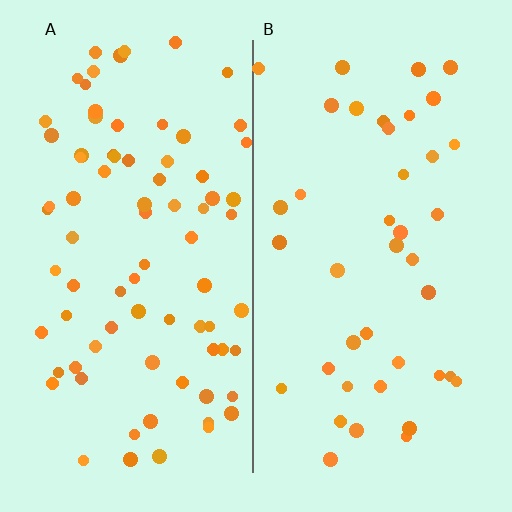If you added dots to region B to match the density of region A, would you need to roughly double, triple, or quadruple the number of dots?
Approximately double.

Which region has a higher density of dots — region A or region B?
A (the left).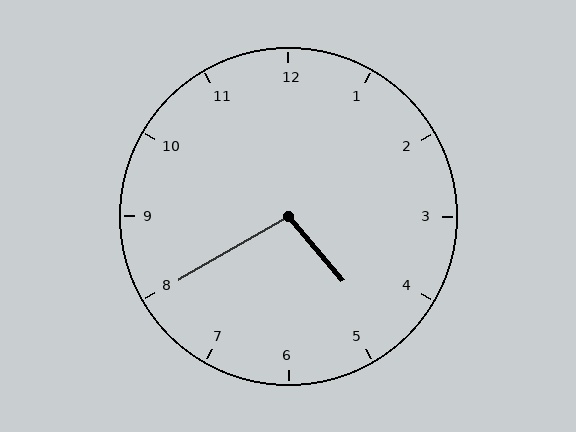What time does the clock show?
4:40.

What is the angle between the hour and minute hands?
Approximately 100 degrees.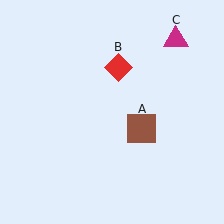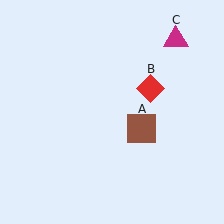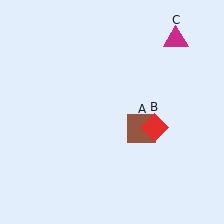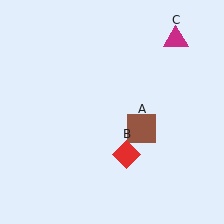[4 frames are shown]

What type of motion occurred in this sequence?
The red diamond (object B) rotated clockwise around the center of the scene.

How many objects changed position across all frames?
1 object changed position: red diamond (object B).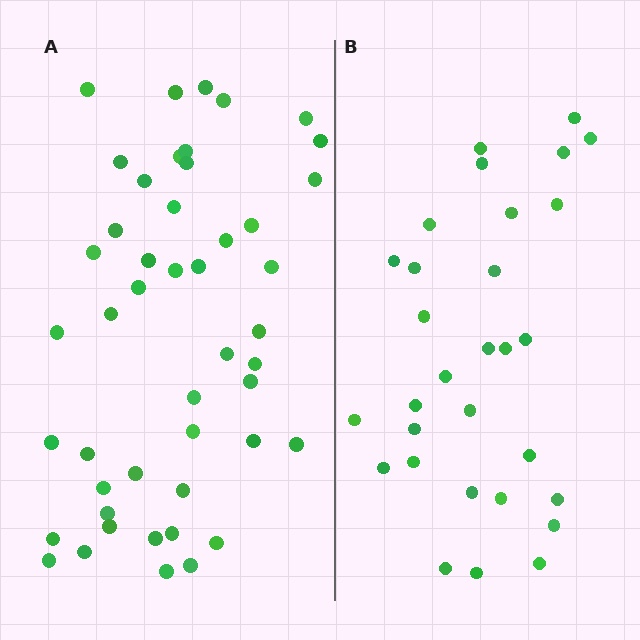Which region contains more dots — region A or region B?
Region A (the left region) has more dots.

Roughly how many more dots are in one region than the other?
Region A has approximately 15 more dots than region B.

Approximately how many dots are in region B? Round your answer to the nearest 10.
About 30 dots.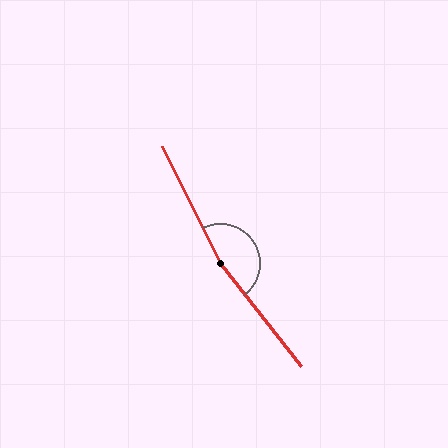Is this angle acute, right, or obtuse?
It is obtuse.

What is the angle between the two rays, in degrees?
Approximately 168 degrees.